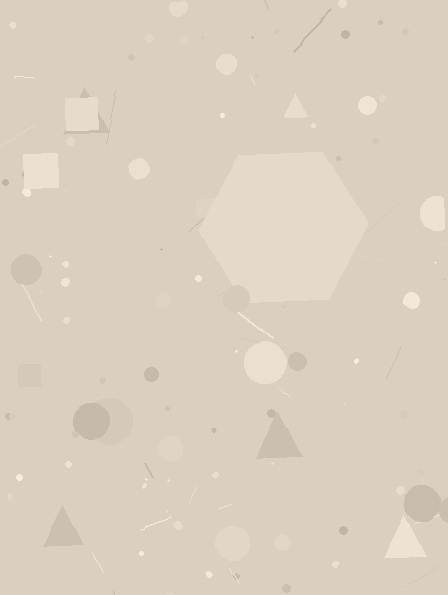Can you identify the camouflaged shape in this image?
The camouflaged shape is a hexagon.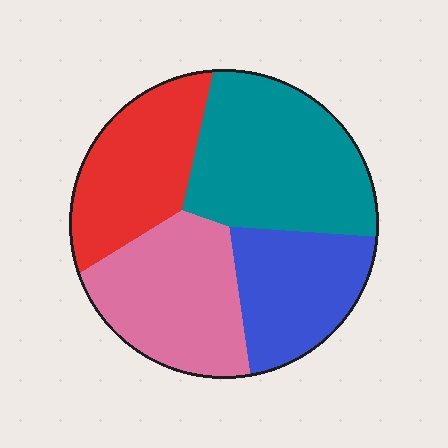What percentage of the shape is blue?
Blue takes up about one fifth (1/5) of the shape.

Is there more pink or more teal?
Teal.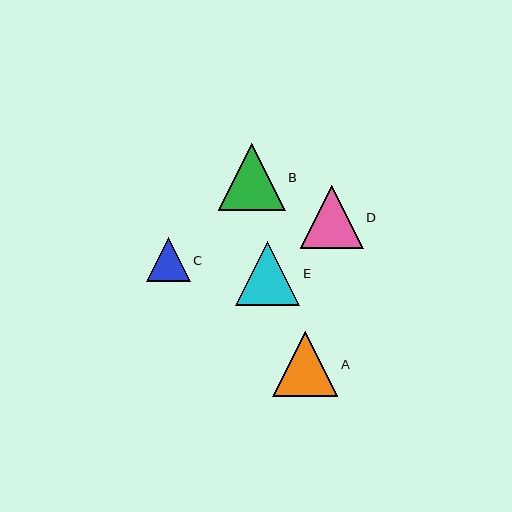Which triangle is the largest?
Triangle B is the largest with a size of approximately 67 pixels.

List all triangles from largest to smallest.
From largest to smallest: B, A, E, D, C.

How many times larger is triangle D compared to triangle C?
Triangle D is approximately 1.4 times the size of triangle C.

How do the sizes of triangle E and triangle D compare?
Triangle E and triangle D are approximately the same size.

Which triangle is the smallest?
Triangle C is the smallest with a size of approximately 44 pixels.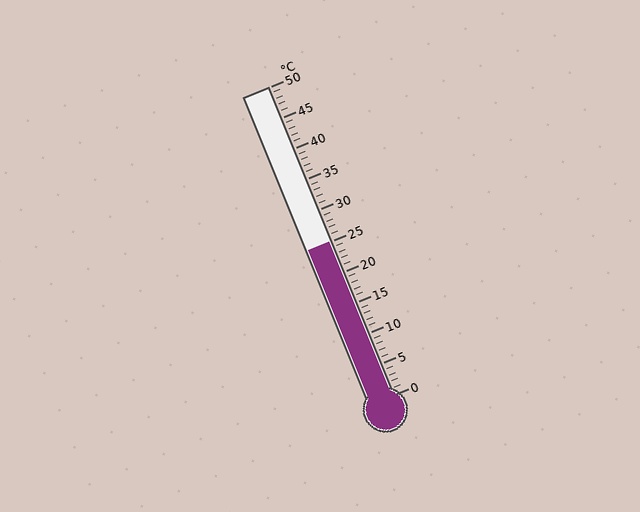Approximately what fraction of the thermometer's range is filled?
The thermometer is filled to approximately 50% of its range.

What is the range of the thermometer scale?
The thermometer scale ranges from 0°C to 50°C.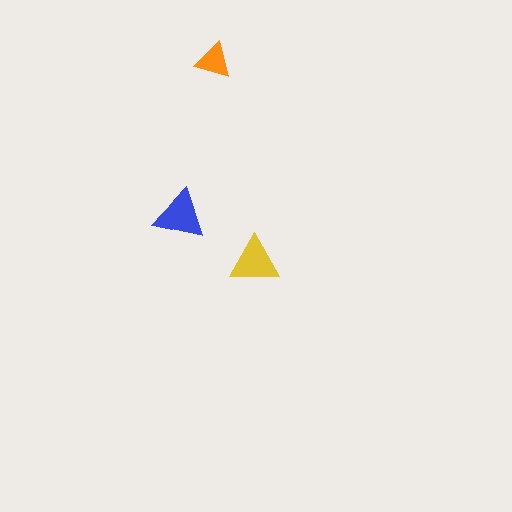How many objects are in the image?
There are 3 objects in the image.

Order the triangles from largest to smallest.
the blue one, the yellow one, the orange one.